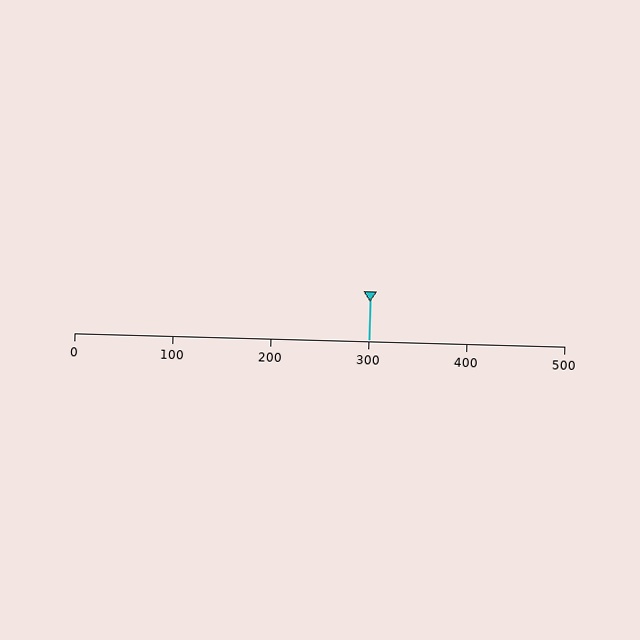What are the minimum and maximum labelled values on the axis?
The axis runs from 0 to 500.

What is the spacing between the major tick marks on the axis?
The major ticks are spaced 100 apart.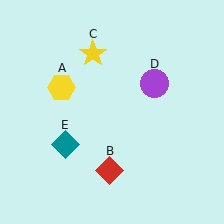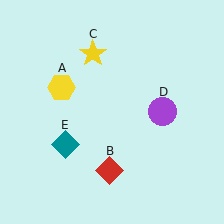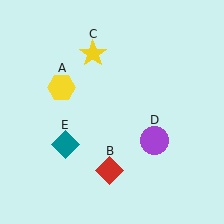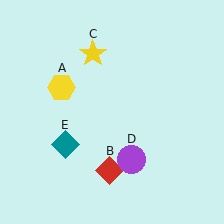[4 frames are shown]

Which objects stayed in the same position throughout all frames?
Yellow hexagon (object A) and red diamond (object B) and yellow star (object C) and teal diamond (object E) remained stationary.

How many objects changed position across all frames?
1 object changed position: purple circle (object D).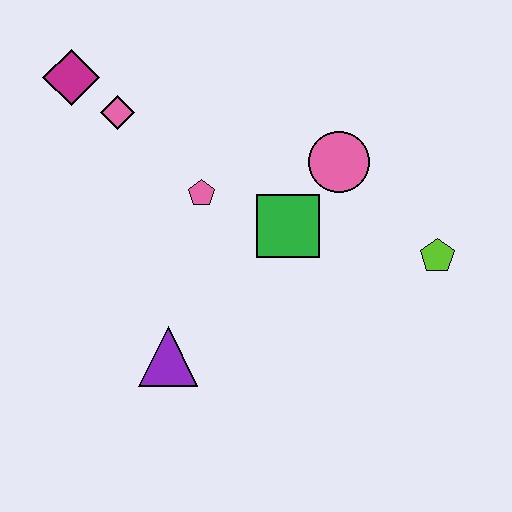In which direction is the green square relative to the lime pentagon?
The green square is to the left of the lime pentagon.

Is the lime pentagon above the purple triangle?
Yes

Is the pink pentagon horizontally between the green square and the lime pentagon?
No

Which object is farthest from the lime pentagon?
The magenta diamond is farthest from the lime pentagon.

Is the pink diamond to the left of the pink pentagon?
Yes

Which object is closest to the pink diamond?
The magenta diamond is closest to the pink diamond.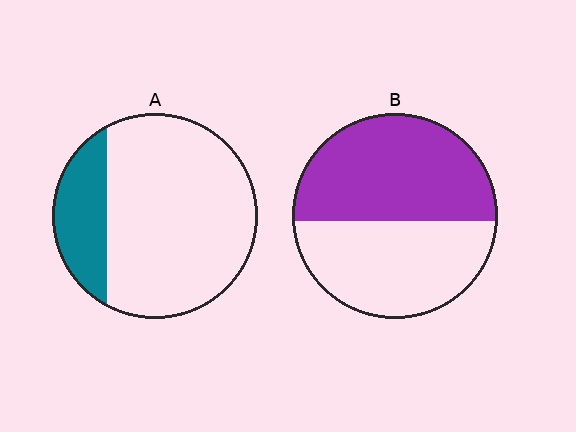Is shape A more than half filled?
No.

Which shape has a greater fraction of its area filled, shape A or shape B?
Shape B.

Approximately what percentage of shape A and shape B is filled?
A is approximately 20% and B is approximately 55%.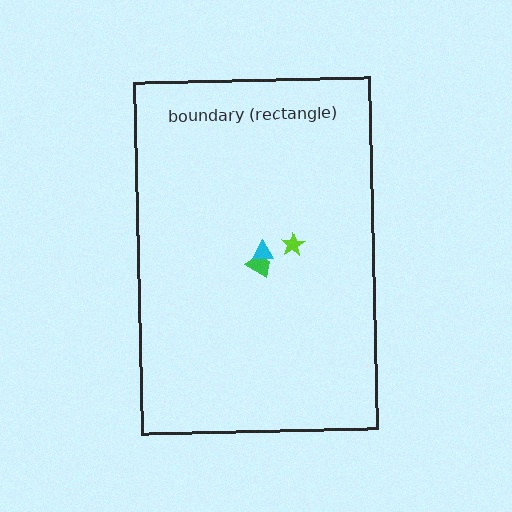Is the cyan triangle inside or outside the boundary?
Inside.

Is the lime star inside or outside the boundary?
Inside.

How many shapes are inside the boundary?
3 inside, 0 outside.